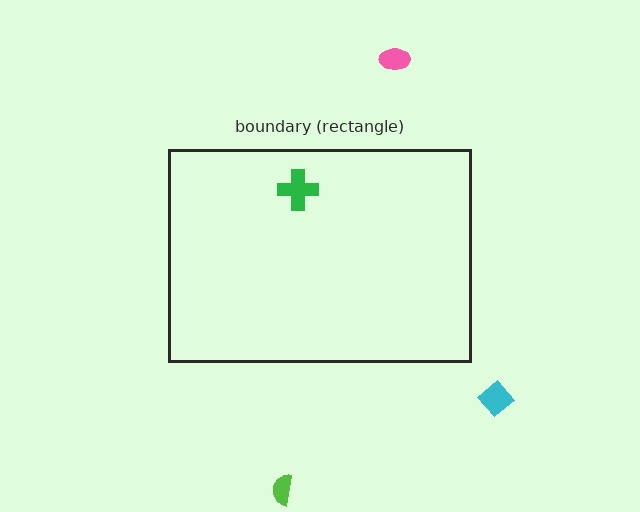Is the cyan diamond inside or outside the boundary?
Outside.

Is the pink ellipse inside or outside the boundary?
Outside.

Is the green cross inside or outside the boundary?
Inside.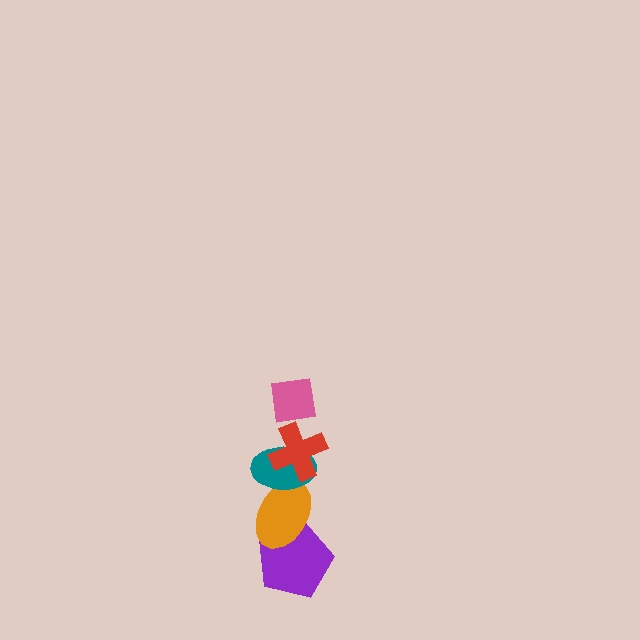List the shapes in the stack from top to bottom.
From top to bottom: the pink square, the red cross, the teal ellipse, the orange ellipse, the purple pentagon.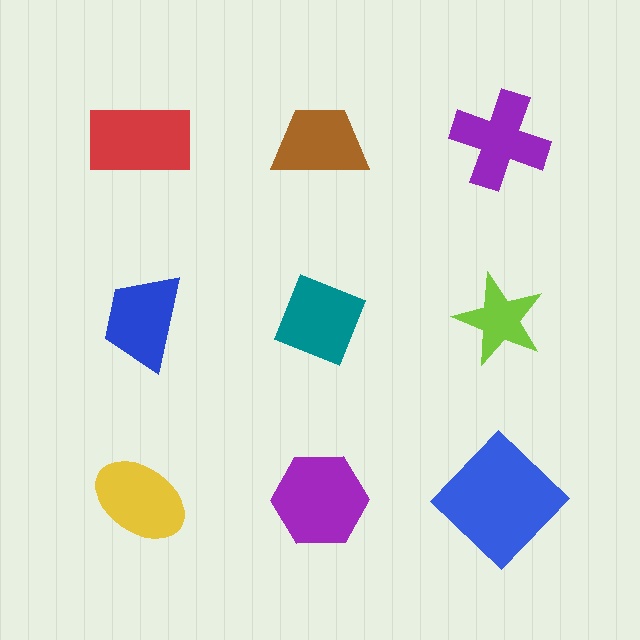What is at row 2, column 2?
A teal diamond.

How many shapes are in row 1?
3 shapes.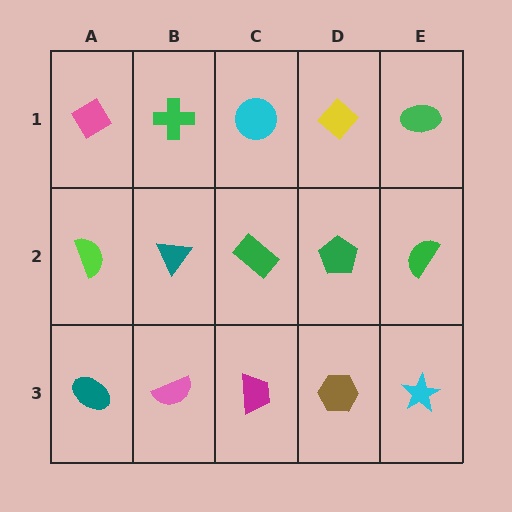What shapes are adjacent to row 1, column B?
A teal triangle (row 2, column B), a pink diamond (row 1, column A), a cyan circle (row 1, column C).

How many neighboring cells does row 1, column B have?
3.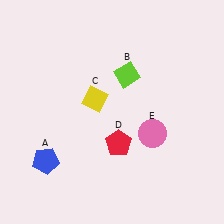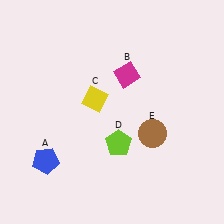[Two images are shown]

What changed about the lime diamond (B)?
In Image 1, B is lime. In Image 2, it changed to magenta.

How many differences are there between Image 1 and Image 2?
There are 3 differences between the two images.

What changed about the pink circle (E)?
In Image 1, E is pink. In Image 2, it changed to brown.